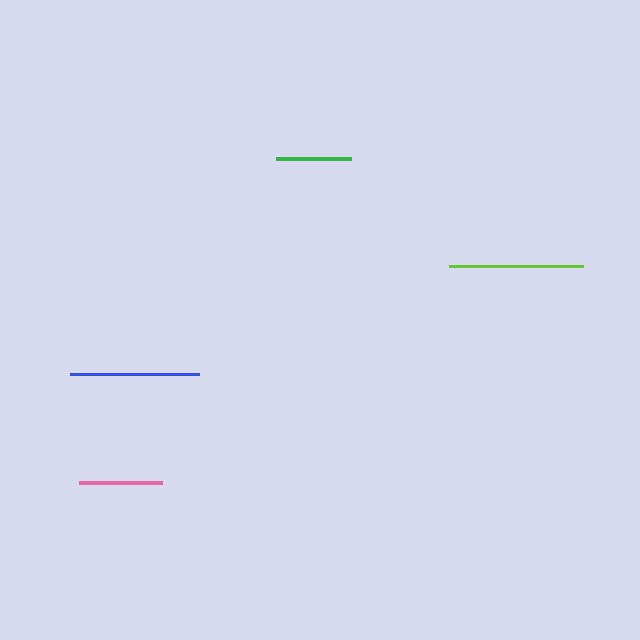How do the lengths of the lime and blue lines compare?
The lime and blue lines are approximately the same length.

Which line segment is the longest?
The lime line is the longest at approximately 134 pixels.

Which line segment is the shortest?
The green line is the shortest at approximately 76 pixels.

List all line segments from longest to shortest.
From longest to shortest: lime, blue, pink, green.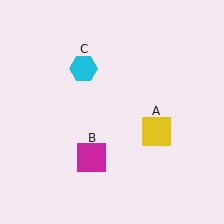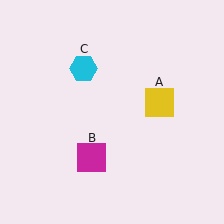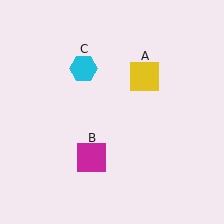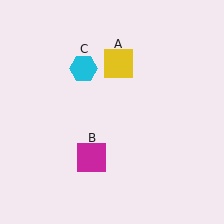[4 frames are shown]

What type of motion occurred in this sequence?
The yellow square (object A) rotated counterclockwise around the center of the scene.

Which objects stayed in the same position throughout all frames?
Magenta square (object B) and cyan hexagon (object C) remained stationary.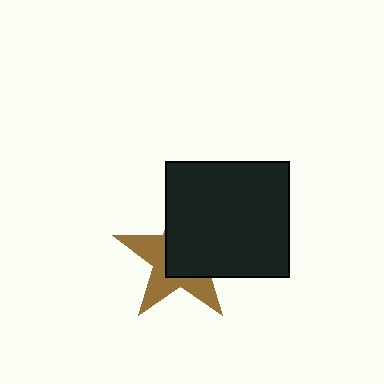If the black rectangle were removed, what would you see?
You would see the complete brown star.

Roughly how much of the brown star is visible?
About half of it is visible (roughly 45%).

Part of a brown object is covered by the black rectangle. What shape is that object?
It is a star.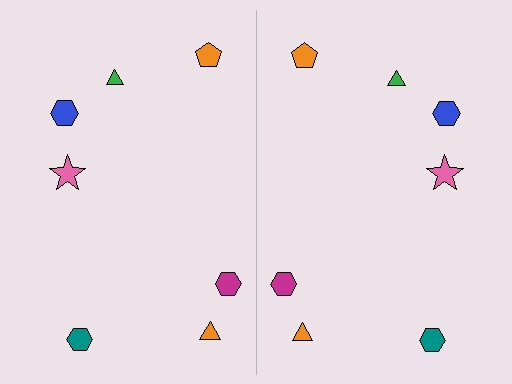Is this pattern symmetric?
Yes, this pattern has bilateral (reflection) symmetry.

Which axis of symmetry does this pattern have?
The pattern has a vertical axis of symmetry running through the center of the image.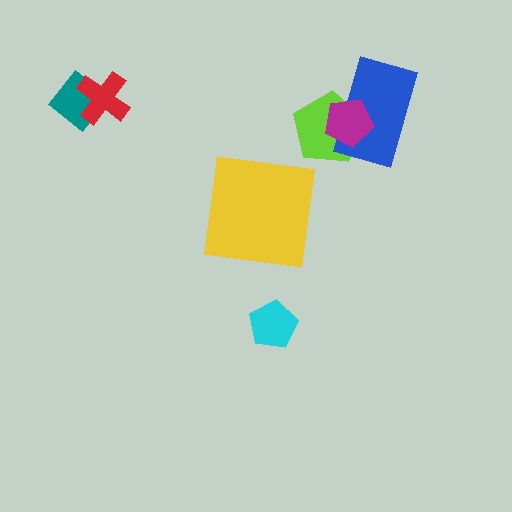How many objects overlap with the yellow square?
0 objects overlap with the yellow square.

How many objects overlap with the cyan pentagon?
0 objects overlap with the cyan pentagon.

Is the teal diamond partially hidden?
Yes, it is partially covered by another shape.